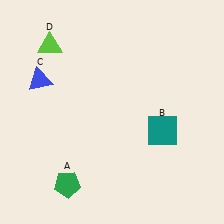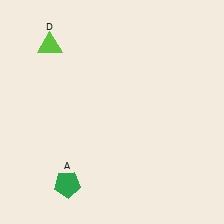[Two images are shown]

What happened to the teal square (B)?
The teal square (B) was removed in Image 2. It was in the bottom-right area of Image 1.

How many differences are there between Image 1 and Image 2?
There are 2 differences between the two images.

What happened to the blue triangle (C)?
The blue triangle (C) was removed in Image 2. It was in the top-left area of Image 1.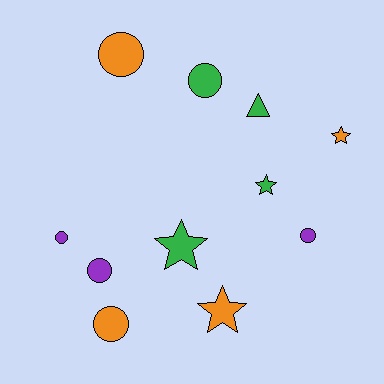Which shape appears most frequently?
Circle, with 6 objects.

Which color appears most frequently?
Green, with 4 objects.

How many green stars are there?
There are 2 green stars.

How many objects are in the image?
There are 11 objects.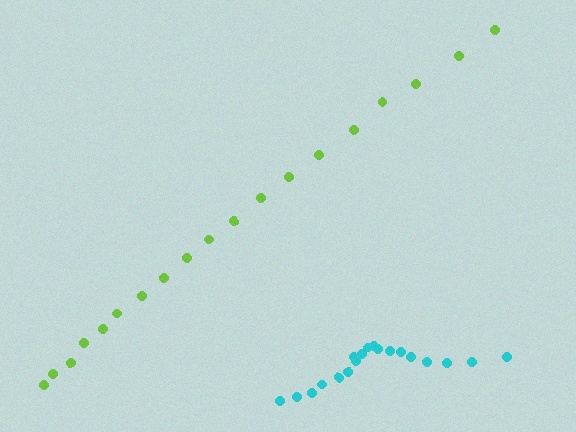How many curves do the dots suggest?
There are 2 distinct paths.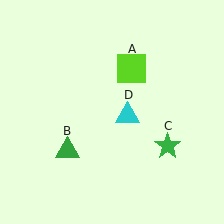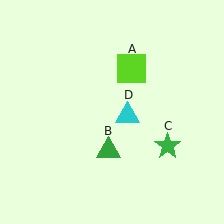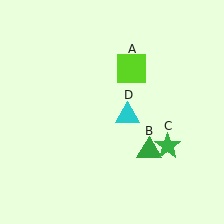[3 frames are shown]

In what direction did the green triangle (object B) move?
The green triangle (object B) moved right.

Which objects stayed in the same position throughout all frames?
Lime square (object A) and green star (object C) and cyan triangle (object D) remained stationary.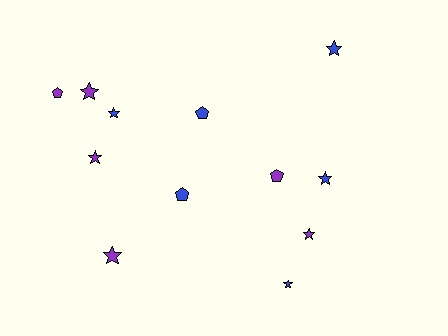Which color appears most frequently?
Purple, with 6 objects.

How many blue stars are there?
There are 4 blue stars.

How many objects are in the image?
There are 12 objects.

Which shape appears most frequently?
Star, with 8 objects.